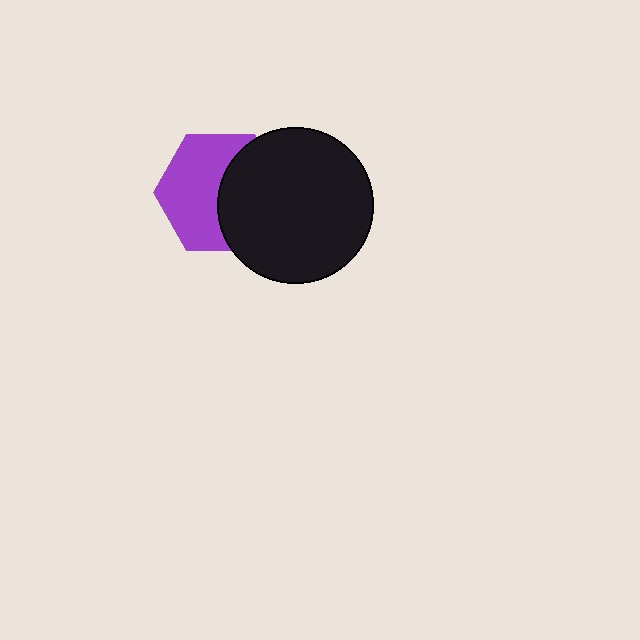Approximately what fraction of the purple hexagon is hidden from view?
Roughly 44% of the purple hexagon is hidden behind the black circle.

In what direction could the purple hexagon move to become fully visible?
The purple hexagon could move left. That would shift it out from behind the black circle entirely.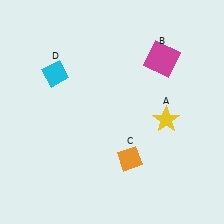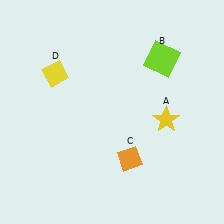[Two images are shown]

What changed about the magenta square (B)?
In Image 1, B is magenta. In Image 2, it changed to lime.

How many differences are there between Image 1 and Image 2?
There are 2 differences between the two images.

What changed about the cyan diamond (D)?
In Image 1, D is cyan. In Image 2, it changed to yellow.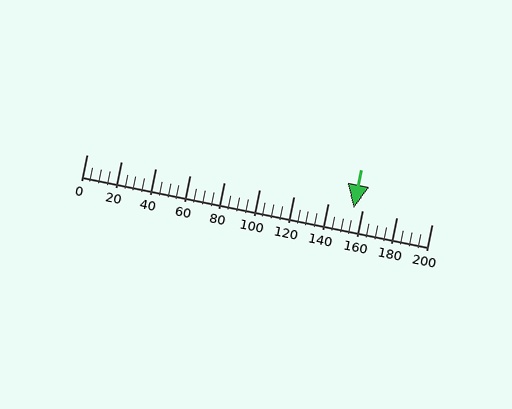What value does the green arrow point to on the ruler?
The green arrow points to approximately 155.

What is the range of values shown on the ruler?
The ruler shows values from 0 to 200.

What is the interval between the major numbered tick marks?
The major tick marks are spaced 20 units apart.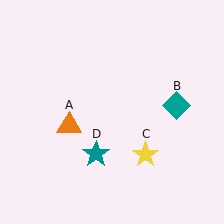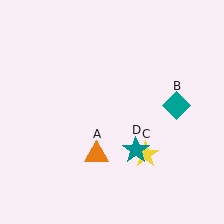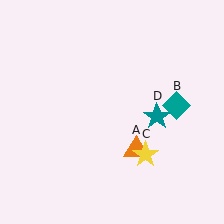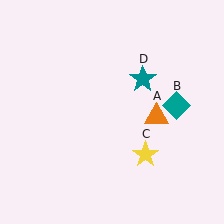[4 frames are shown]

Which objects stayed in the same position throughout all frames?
Teal diamond (object B) and yellow star (object C) remained stationary.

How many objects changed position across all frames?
2 objects changed position: orange triangle (object A), teal star (object D).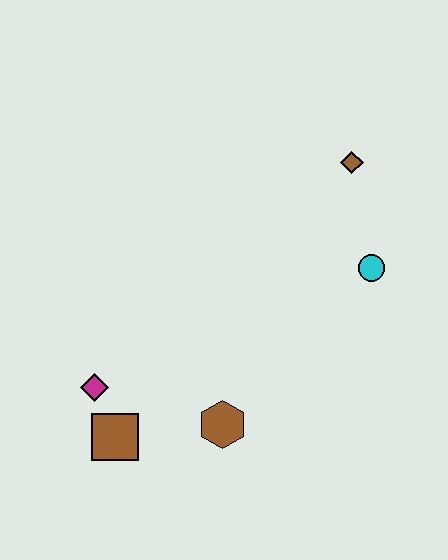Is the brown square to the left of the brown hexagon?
Yes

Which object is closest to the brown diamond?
The cyan circle is closest to the brown diamond.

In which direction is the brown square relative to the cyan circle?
The brown square is to the left of the cyan circle.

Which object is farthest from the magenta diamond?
The brown diamond is farthest from the magenta diamond.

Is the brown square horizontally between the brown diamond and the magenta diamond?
Yes